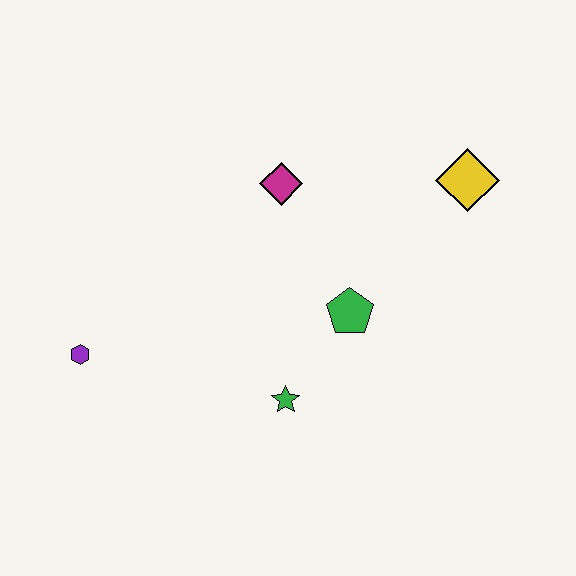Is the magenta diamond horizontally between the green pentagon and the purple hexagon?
Yes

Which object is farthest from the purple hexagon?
The yellow diamond is farthest from the purple hexagon.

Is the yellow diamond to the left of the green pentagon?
No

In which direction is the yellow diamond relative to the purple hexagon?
The yellow diamond is to the right of the purple hexagon.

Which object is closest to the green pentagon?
The green star is closest to the green pentagon.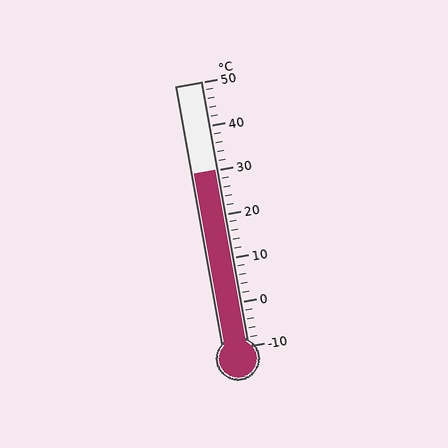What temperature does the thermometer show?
The thermometer shows approximately 30°C.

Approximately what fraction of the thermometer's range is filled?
The thermometer is filled to approximately 65% of its range.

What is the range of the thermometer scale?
The thermometer scale ranges from -10°C to 50°C.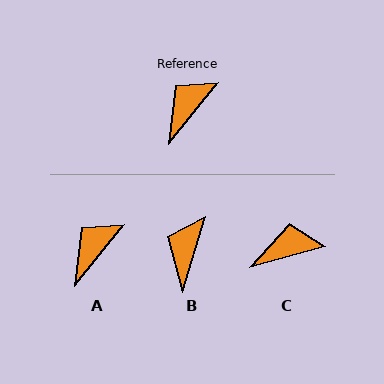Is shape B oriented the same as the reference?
No, it is off by about 22 degrees.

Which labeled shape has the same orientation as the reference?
A.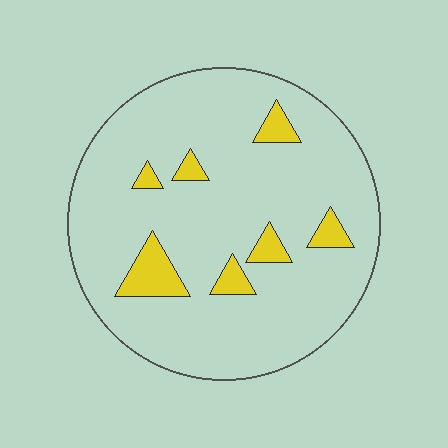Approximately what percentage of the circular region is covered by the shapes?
Approximately 10%.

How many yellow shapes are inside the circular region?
7.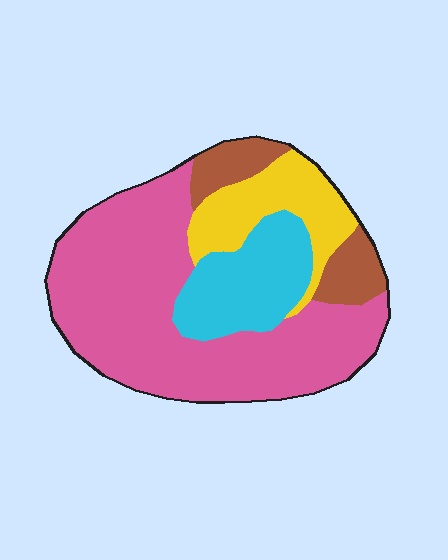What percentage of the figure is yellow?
Yellow covers about 15% of the figure.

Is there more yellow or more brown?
Yellow.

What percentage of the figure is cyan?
Cyan takes up about one sixth (1/6) of the figure.